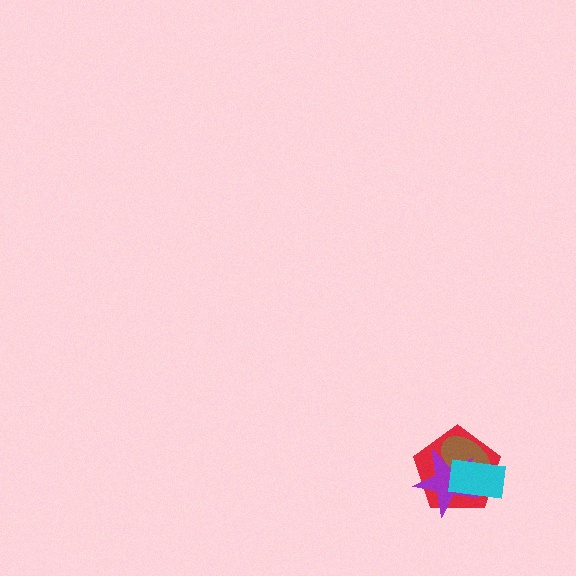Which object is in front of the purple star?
The cyan rectangle is in front of the purple star.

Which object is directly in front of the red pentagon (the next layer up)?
The brown ellipse is directly in front of the red pentagon.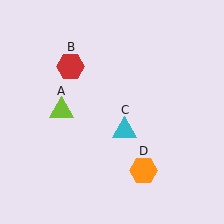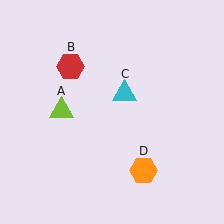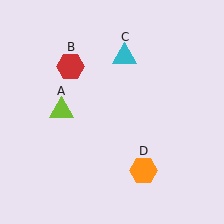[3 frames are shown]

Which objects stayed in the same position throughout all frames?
Lime triangle (object A) and red hexagon (object B) and orange hexagon (object D) remained stationary.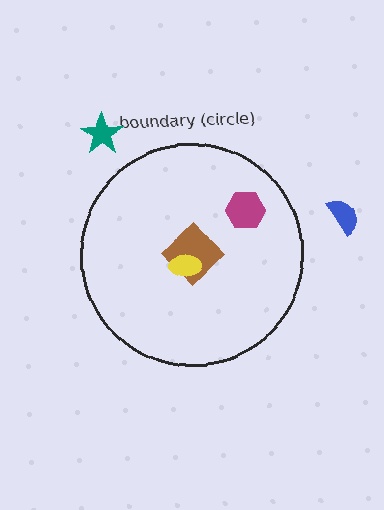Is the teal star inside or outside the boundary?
Outside.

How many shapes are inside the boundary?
3 inside, 2 outside.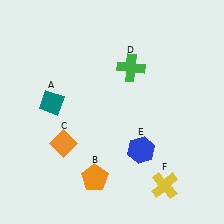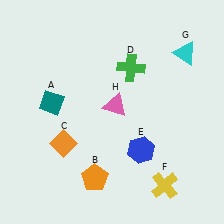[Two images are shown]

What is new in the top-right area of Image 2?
A cyan triangle (G) was added in the top-right area of Image 2.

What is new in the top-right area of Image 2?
A pink triangle (H) was added in the top-right area of Image 2.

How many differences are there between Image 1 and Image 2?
There are 2 differences between the two images.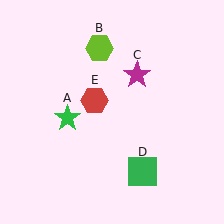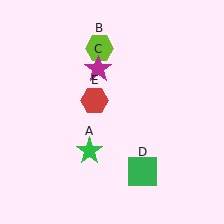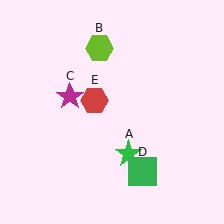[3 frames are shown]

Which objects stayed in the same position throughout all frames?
Lime hexagon (object B) and green square (object D) and red hexagon (object E) remained stationary.